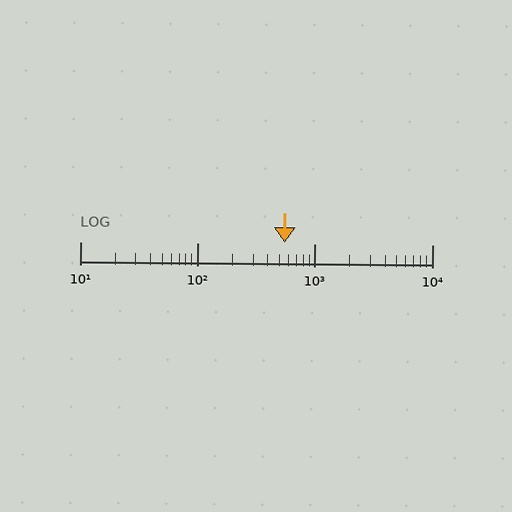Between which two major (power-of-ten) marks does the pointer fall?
The pointer is between 100 and 1000.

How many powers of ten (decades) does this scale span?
The scale spans 3 decades, from 10 to 10000.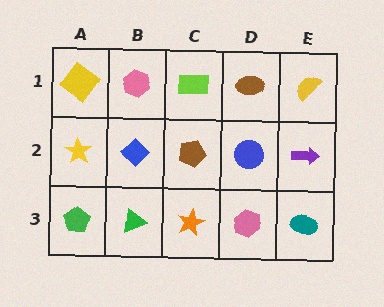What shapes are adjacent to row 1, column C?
A brown pentagon (row 2, column C), a pink hexagon (row 1, column B), a brown ellipse (row 1, column D).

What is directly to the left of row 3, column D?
An orange star.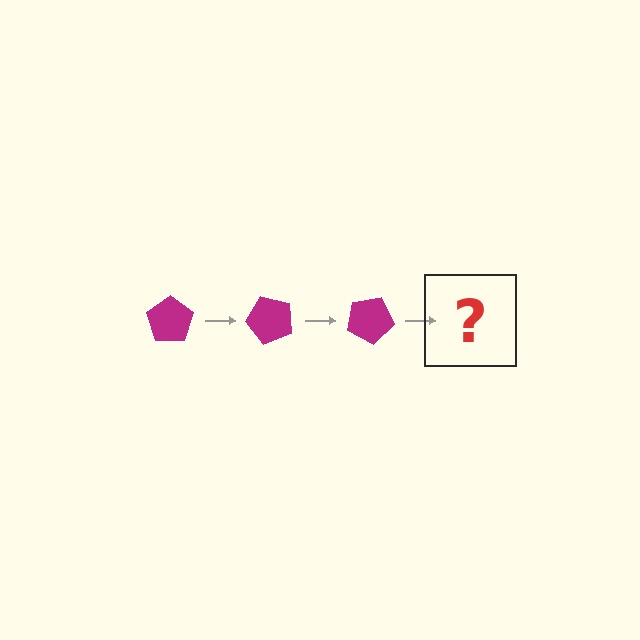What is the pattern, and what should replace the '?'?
The pattern is that the pentagon rotates 50 degrees each step. The '?' should be a magenta pentagon rotated 150 degrees.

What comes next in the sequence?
The next element should be a magenta pentagon rotated 150 degrees.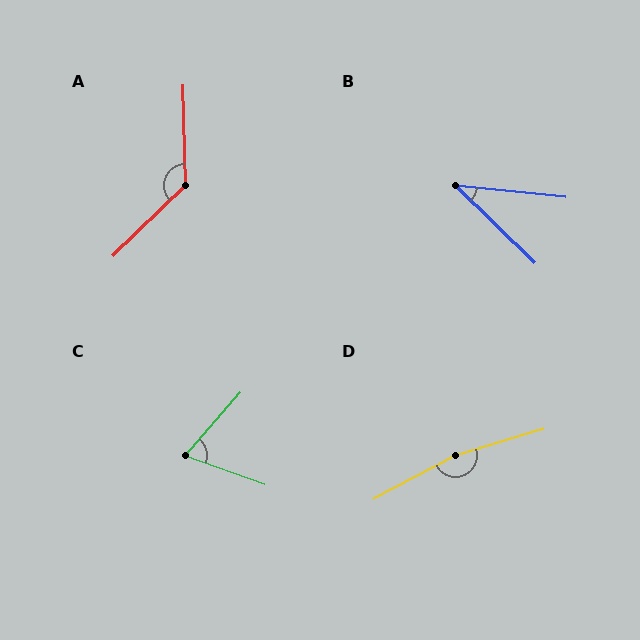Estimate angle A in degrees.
Approximately 133 degrees.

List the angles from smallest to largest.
B (38°), C (69°), A (133°), D (169°).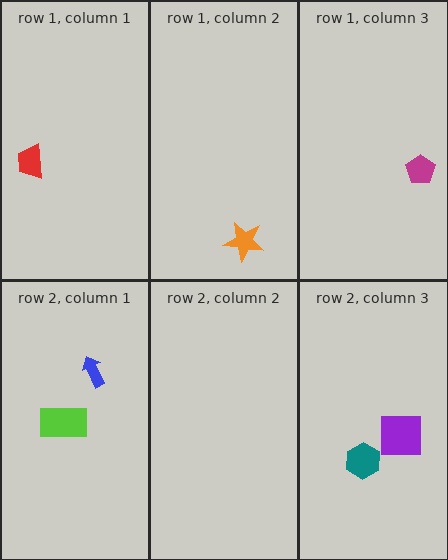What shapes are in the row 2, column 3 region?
The teal hexagon, the purple square.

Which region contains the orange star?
The row 1, column 2 region.